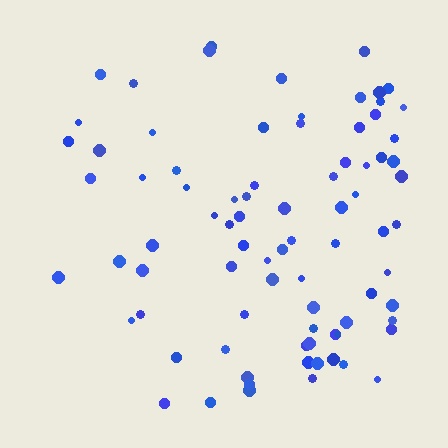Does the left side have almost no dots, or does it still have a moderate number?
Still a moderate number, just noticeably fewer than the right.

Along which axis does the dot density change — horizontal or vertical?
Horizontal.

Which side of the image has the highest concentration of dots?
The right.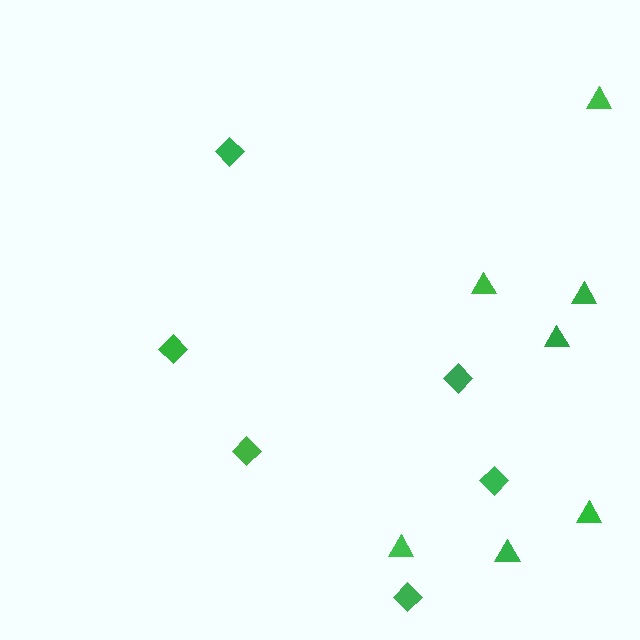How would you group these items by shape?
There are 2 groups: one group of triangles (7) and one group of diamonds (6).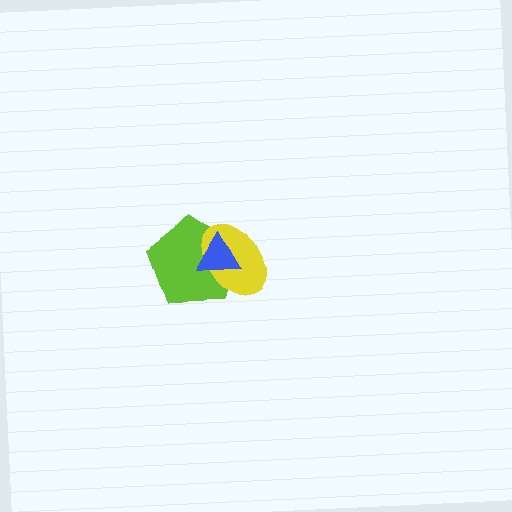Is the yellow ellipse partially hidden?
Yes, it is partially covered by another shape.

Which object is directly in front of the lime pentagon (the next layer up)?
The yellow ellipse is directly in front of the lime pentagon.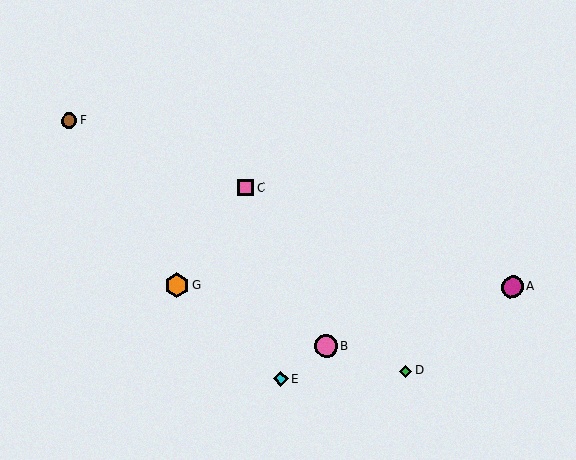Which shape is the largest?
The orange hexagon (labeled G) is the largest.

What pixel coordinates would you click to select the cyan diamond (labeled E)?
Click at (281, 379) to select the cyan diamond E.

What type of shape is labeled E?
Shape E is a cyan diamond.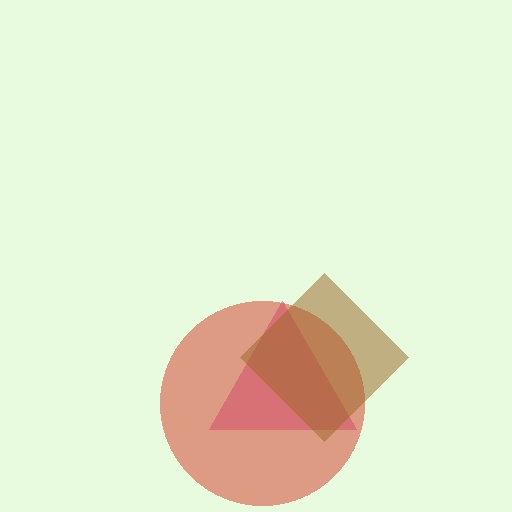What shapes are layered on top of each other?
The layered shapes are: a magenta triangle, a red circle, a brown diamond.